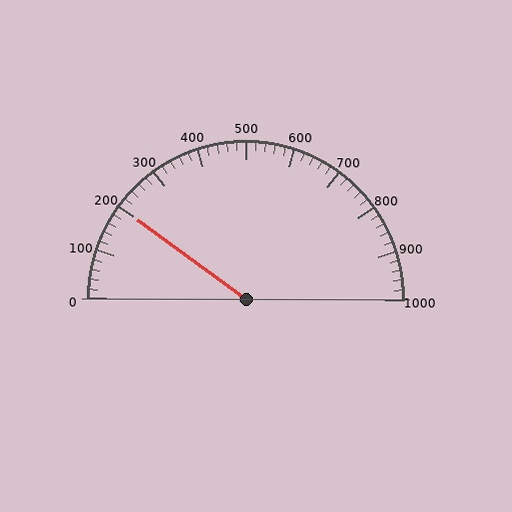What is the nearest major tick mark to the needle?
The nearest major tick mark is 200.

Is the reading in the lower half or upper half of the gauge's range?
The reading is in the lower half of the range (0 to 1000).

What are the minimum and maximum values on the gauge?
The gauge ranges from 0 to 1000.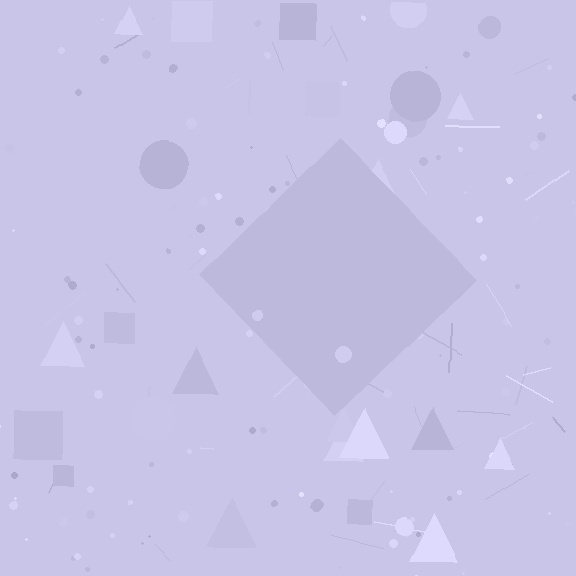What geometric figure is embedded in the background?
A diamond is embedded in the background.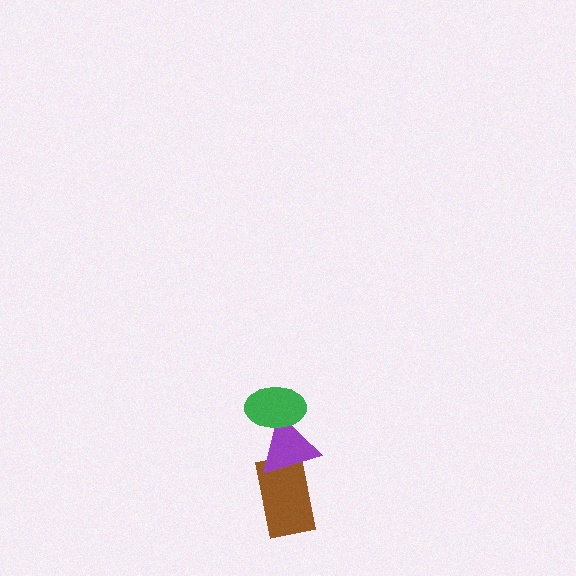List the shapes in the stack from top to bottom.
From top to bottom: the green ellipse, the purple triangle, the brown rectangle.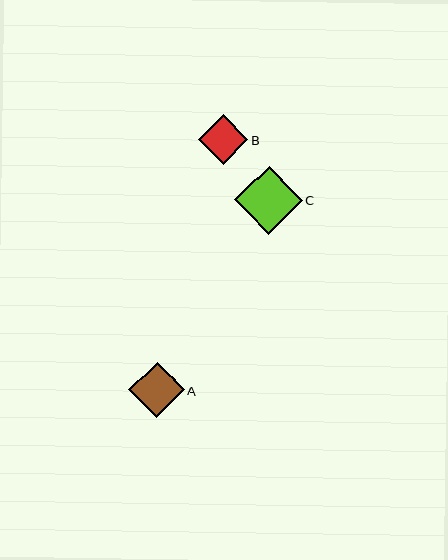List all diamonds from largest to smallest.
From largest to smallest: C, A, B.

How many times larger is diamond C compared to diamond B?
Diamond C is approximately 1.4 times the size of diamond B.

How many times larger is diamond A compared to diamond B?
Diamond A is approximately 1.1 times the size of diamond B.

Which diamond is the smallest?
Diamond B is the smallest with a size of approximately 49 pixels.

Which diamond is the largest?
Diamond C is the largest with a size of approximately 68 pixels.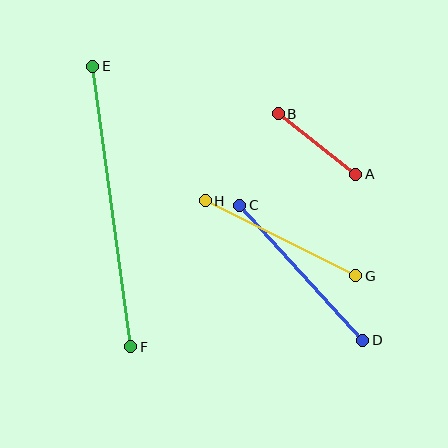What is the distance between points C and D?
The distance is approximately 183 pixels.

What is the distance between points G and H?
The distance is approximately 168 pixels.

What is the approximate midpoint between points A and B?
The midpoint is at approximately (317, 144) pixels.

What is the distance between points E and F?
The distance is approximately 283 pixels.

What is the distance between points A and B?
The distance is approximately 98 pixels.